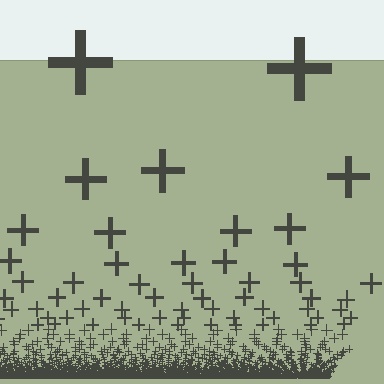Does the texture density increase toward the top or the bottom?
Density increases toward the bottom.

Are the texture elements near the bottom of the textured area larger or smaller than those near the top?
Smaller. The gradient is inverted — elements near the bottom are smaller and denser.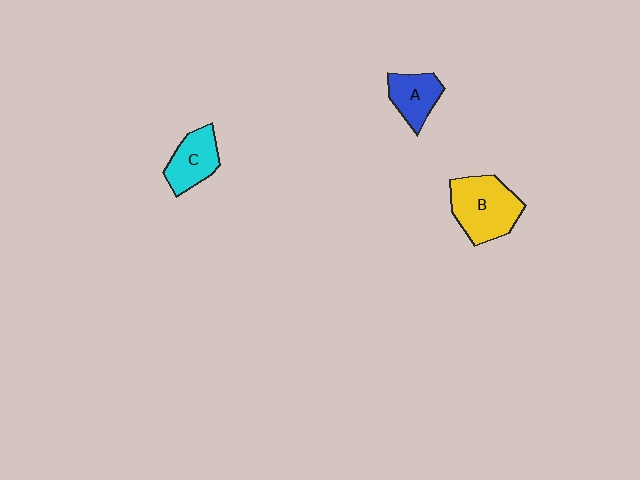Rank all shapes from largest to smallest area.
From largest to smallest: B (yellow), C (cyan), A (blue).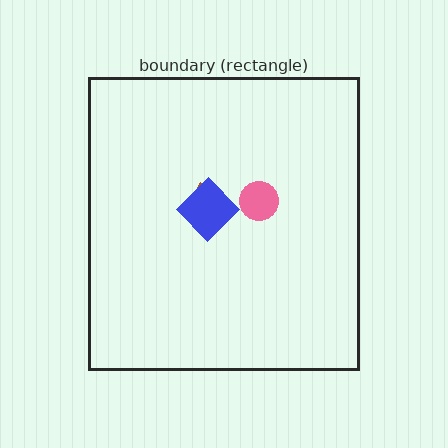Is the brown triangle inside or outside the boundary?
Inside.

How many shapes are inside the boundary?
3 inside, 0 outside.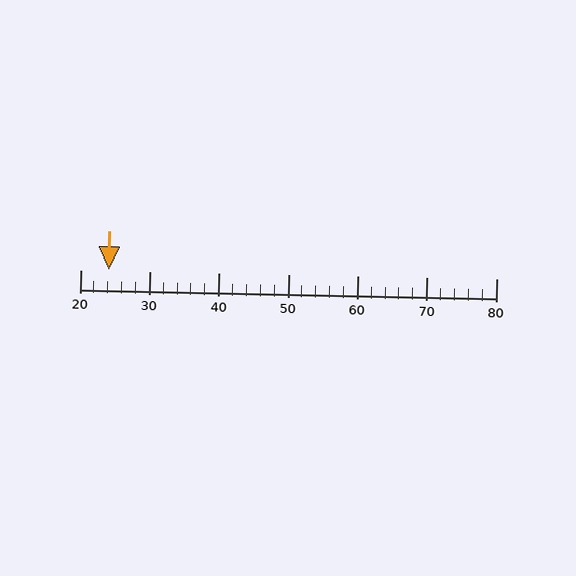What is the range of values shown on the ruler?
The ruler shows values from 20 to 80.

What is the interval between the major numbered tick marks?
The major tick marks are spaced 10 units apart.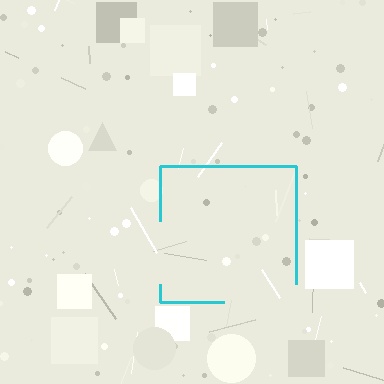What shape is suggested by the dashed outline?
The dashed outline suggests a square.